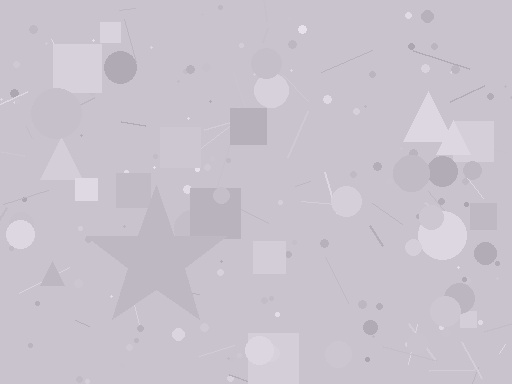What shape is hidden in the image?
A star is hidden in the image.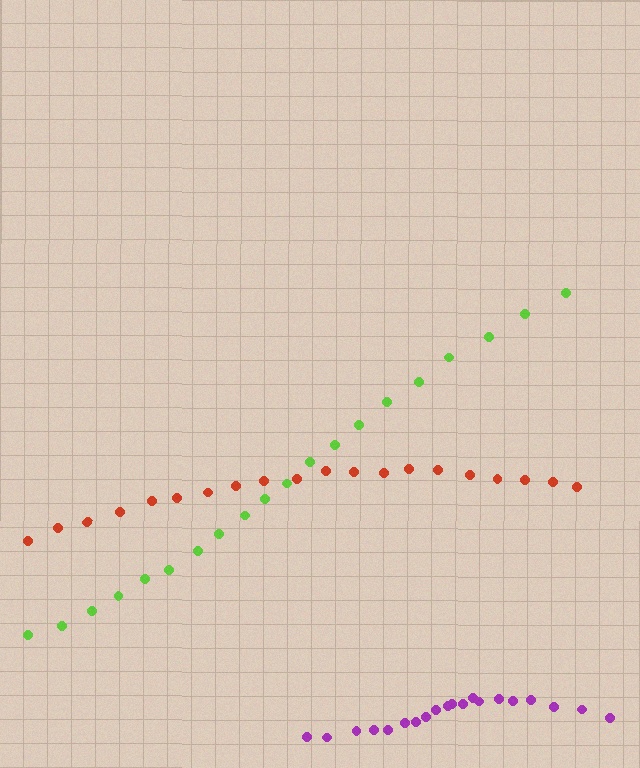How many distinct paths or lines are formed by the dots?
There are 3 distinct paths.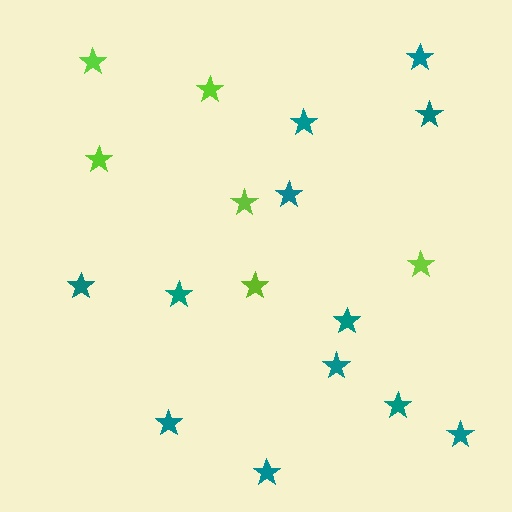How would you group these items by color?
There are 2 groups: one group of teal stars (12) and one group of lime stars (6).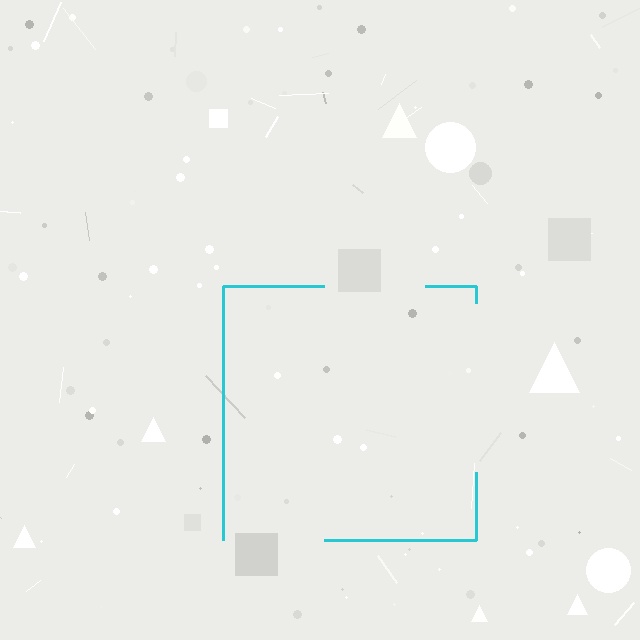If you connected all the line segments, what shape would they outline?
They would outline a square.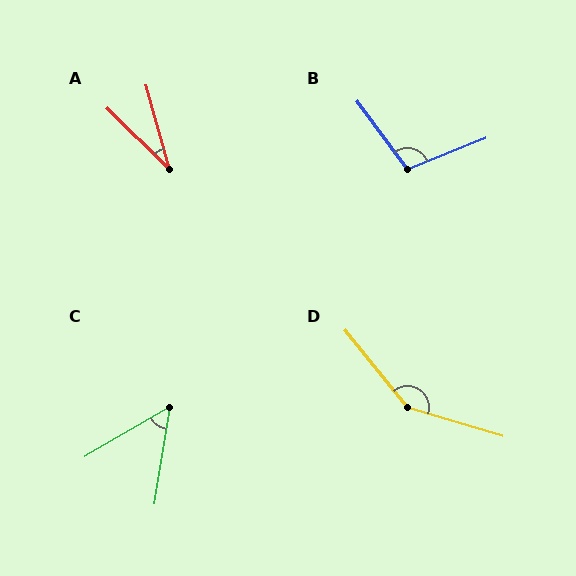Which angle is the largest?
D, at approximately 146 degrees.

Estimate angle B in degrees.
Approximately 104 degrees.